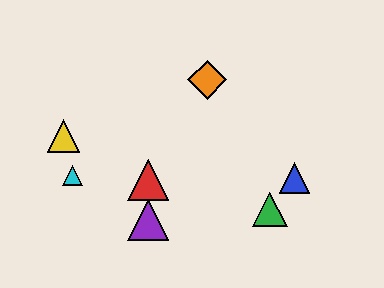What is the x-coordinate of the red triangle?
The red triangle is at x≈148.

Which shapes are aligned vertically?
The red triangle, the purple triangle are aligned vertically.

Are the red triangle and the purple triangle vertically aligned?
Yes, both are at x≈148.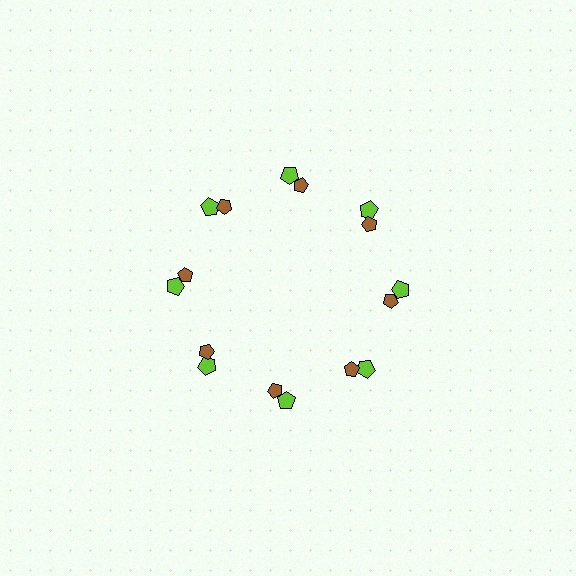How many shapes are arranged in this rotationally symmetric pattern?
There are 16 shapes, arranged in 8 groups of 2.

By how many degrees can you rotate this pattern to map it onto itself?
The pattern maps onto itself every 45 degrees of rotation.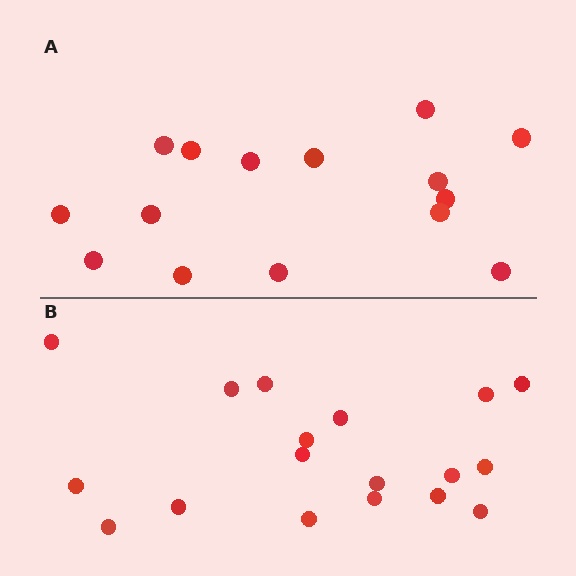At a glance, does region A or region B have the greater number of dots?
Region B (the bottom region) has more dots.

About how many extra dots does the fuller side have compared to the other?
Region B has just a few more — roughly 2 or 3 more dots than region A.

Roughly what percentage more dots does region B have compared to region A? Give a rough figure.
About 20% more.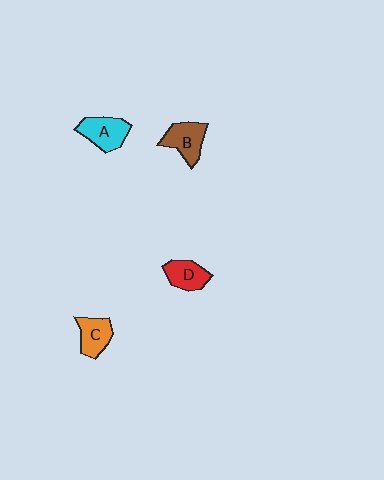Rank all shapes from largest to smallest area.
From largest to smallest: A (cyan), B (brown), C (orange), D (red).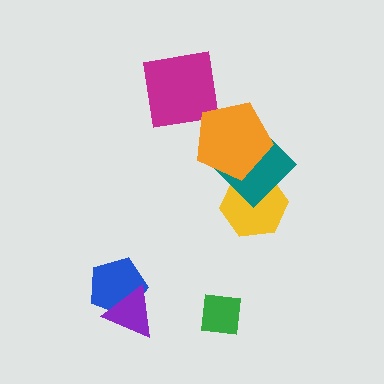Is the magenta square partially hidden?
Yes, it is partially covered by another shape.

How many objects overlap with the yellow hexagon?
1 object overlaps with the yellow hexagon.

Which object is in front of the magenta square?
The orange pentagon is in front of the magenta square.